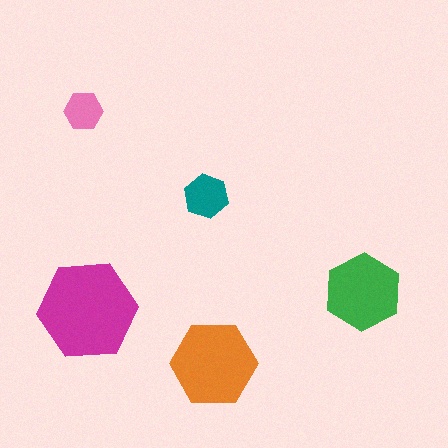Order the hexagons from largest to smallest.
the magenta one, the orange one, the green one, the teal one, the pink one.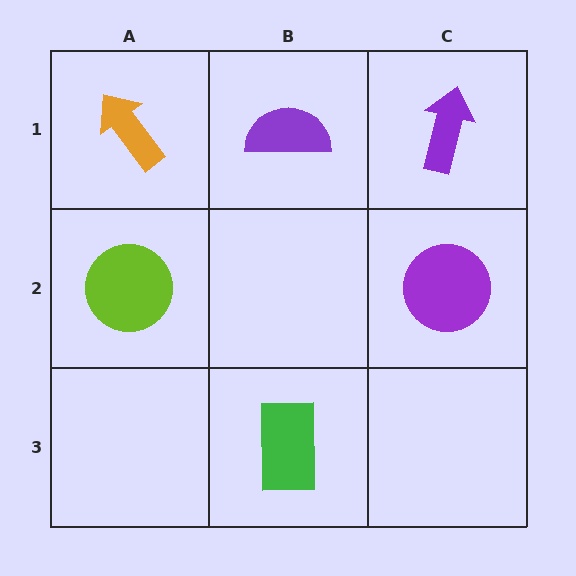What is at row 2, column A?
A lime circle.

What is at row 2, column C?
A purple circle.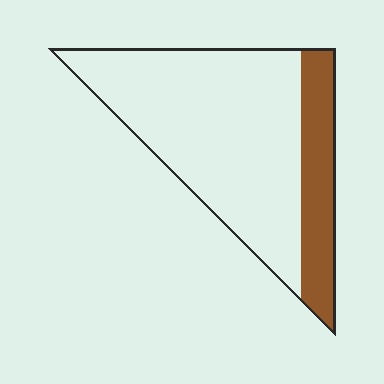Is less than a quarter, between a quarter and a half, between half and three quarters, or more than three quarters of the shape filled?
Less than a quarter.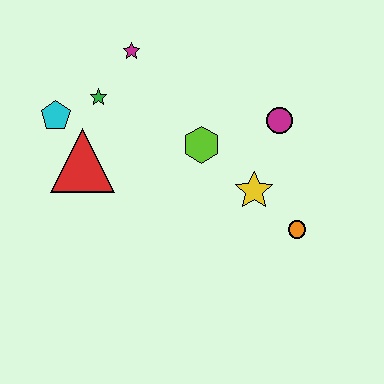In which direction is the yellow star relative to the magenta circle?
The yellow star is below the magenta circle.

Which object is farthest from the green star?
The orange circle is farthest from the green star.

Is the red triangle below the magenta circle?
Yes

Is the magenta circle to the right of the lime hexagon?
Yes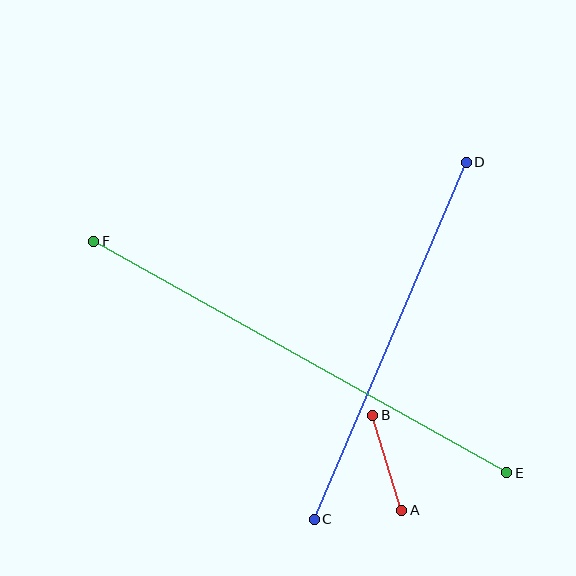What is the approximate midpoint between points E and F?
The midpoint is at approximately (300, 357) pixels.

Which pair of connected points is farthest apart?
Points E and F are farthest apart.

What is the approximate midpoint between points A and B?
The midpoint is at approximately (387, 463) pixels.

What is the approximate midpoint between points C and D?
The midpoint is at approximately (390, 341) pixels.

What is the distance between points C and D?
The distance is approximately 388 pixels.